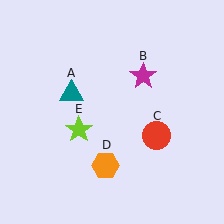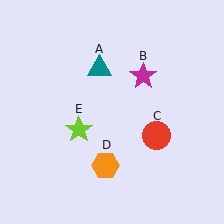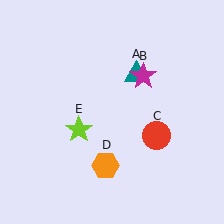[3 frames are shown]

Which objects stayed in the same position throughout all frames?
Magenta star (object B) and red circle (object C) and orange hexagon (object D) and lime star (object E) remained stationary.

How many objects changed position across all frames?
1 object changed position: teal triangle (object A).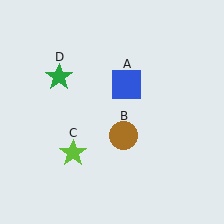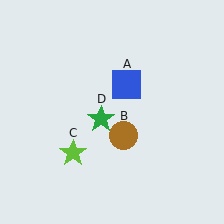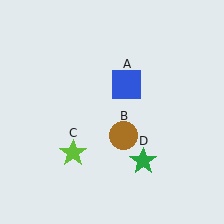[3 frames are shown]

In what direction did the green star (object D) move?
The green star (object D) moved down and to the right.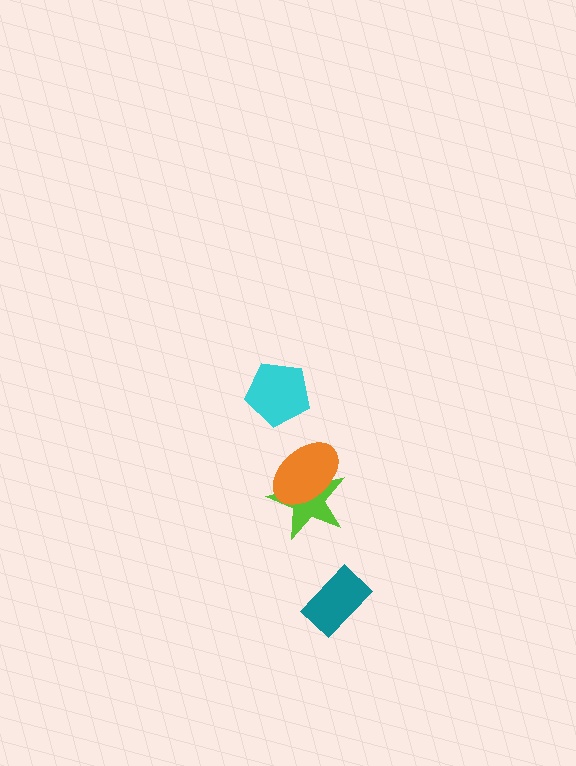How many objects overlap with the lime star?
1 object overlaps with the lime star.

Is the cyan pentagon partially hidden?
No, no other shape covers it.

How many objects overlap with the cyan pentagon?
0 objects overlap with the cyan pentagon.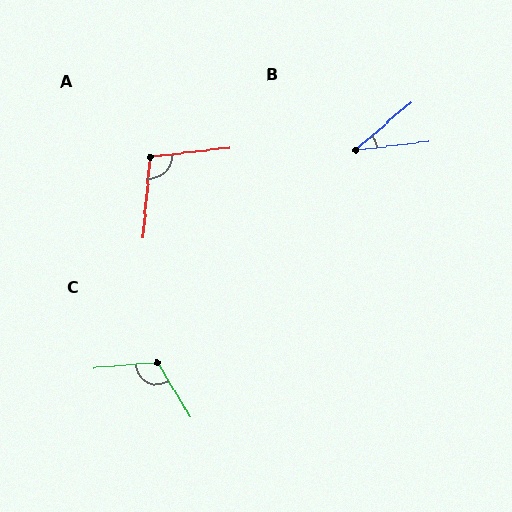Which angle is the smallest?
B, at approximately 34 degrees.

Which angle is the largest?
C, at approximately 116 degrees.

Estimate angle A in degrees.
Approximately 101 degrees.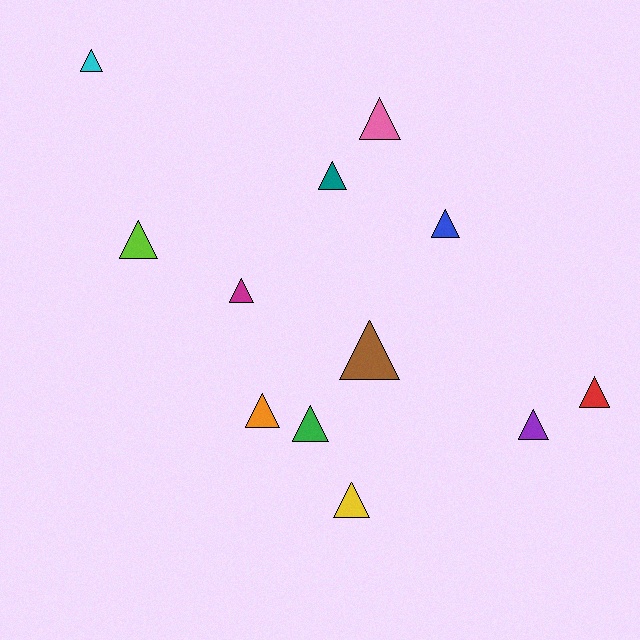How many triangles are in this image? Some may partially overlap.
There are 12 triangles.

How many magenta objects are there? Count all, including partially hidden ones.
There is 1 magenta object.